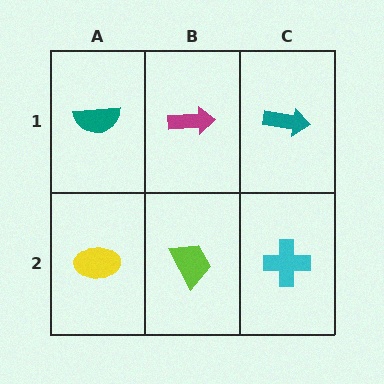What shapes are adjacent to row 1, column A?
A yellow ellipse (row 2, column A), a magenta arrow (row 1, column B).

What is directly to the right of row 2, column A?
A lime trapezoid.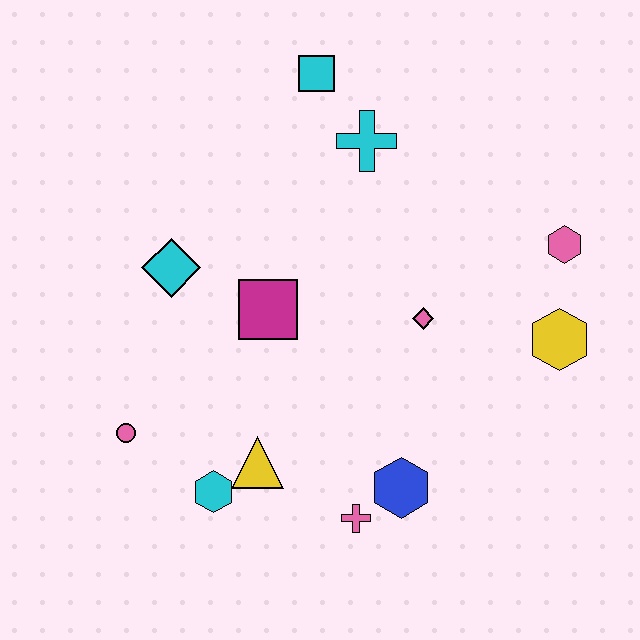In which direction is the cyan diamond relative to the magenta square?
The cyan diamond is to the left of the magenta square.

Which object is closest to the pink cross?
The blue hexagon is closest to the pink cross.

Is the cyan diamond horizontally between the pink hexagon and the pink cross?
No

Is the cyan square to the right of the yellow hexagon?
No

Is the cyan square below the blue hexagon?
No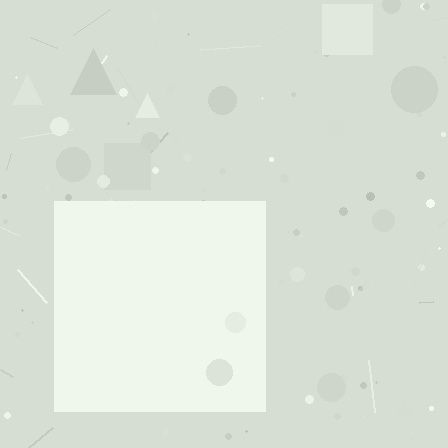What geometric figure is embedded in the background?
A square is embedded in the background.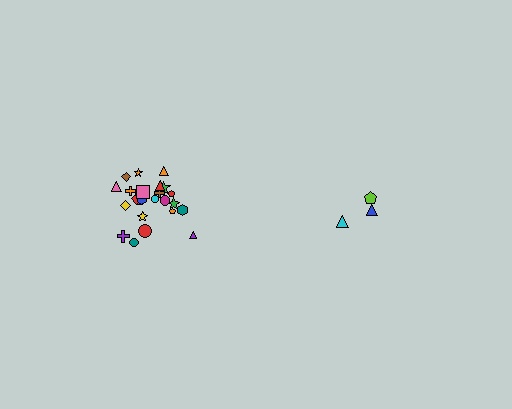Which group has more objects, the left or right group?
The left group.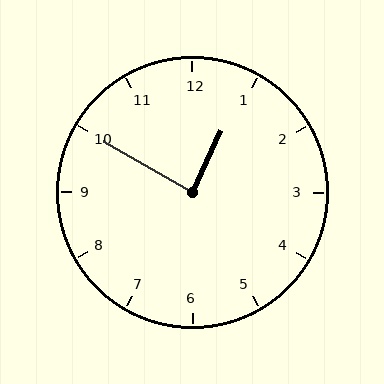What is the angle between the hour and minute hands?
Approximately 85 degrees.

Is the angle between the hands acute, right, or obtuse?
It is right.